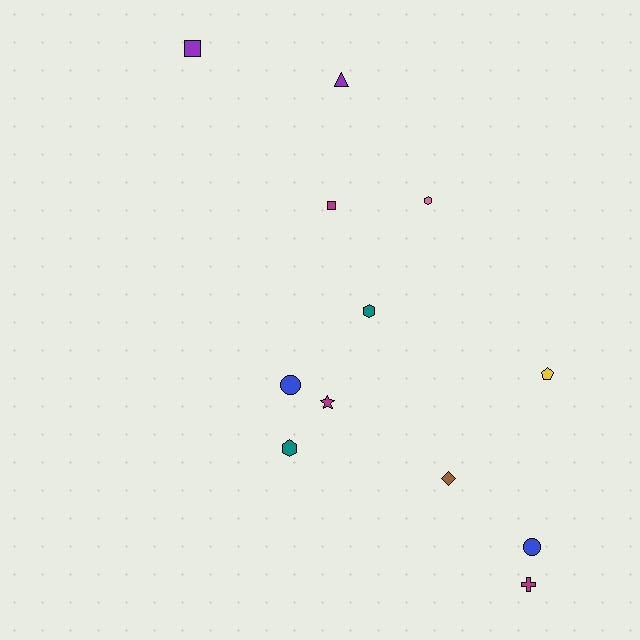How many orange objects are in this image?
There are no orange objects.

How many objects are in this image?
There are 12 objects.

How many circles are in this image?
There are 2 circles.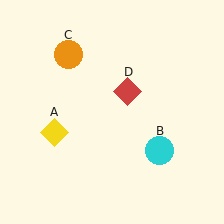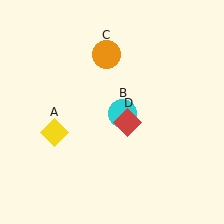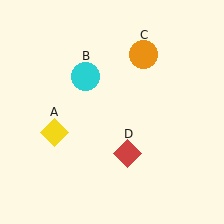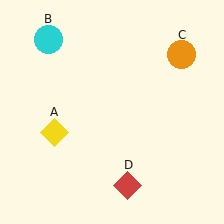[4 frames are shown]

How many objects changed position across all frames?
3 objects changed position: cyan circle (object B), orange circle (object C), red diamond (object D).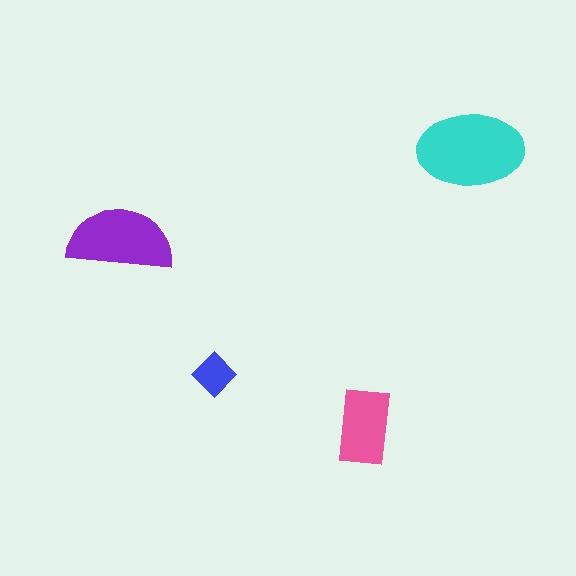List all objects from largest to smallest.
The cyan ellipse, the purple semicircle, the pink rectangle, the blue diamond.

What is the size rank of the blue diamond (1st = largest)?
4th.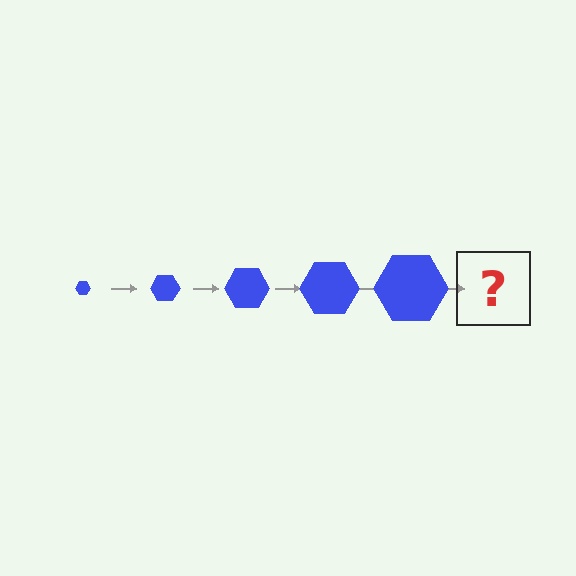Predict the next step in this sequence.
The next step is a blue hexagon, larger than the previous one.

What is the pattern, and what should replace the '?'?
The pattern is that the hexagon gets progressively larger each step. The '?' should be a blue hexagon, larger than the previous one.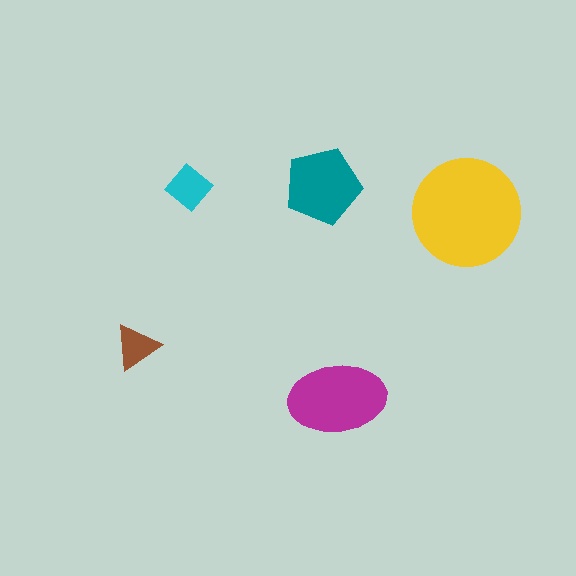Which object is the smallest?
The brown triangle.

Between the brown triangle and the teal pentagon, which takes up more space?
The teal pentagon.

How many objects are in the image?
There are 5 objects in the image.